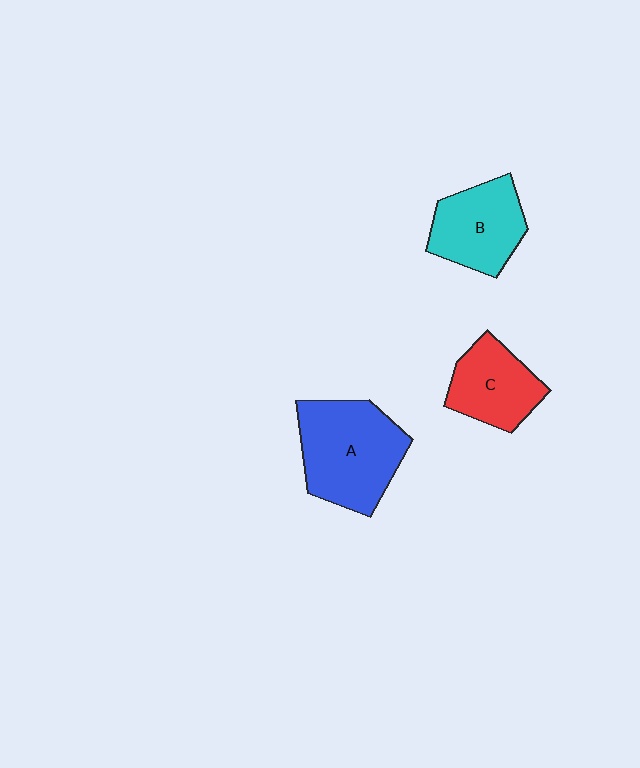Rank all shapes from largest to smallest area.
From largest to smallest: A (blue), B (cyan), C (red).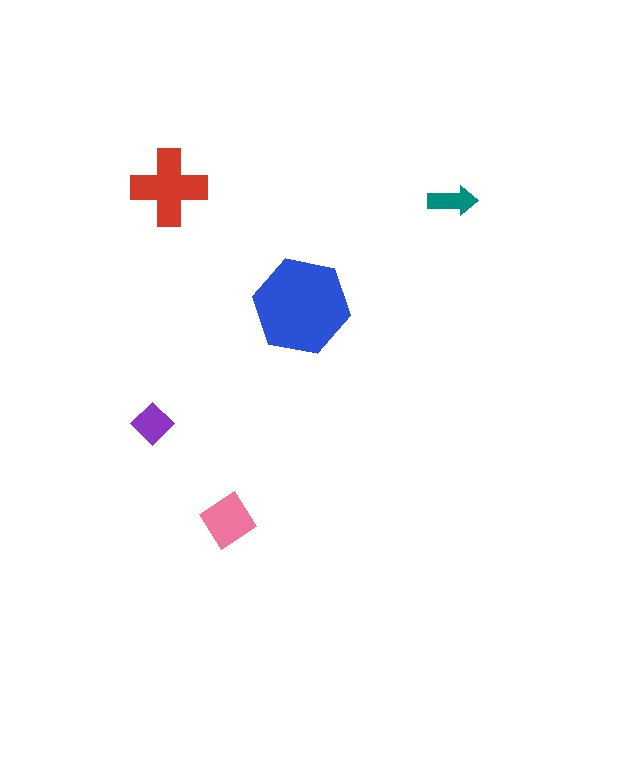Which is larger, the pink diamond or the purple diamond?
The pink diamond.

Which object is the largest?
The blue hexagon.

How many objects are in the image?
There are 5 objects in the image.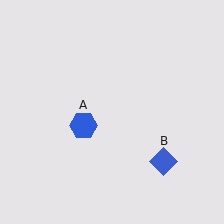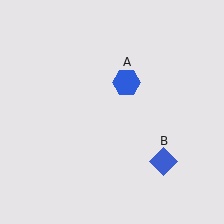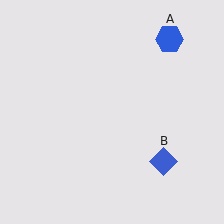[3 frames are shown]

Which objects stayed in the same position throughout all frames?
Blue diamond (object B) remained stationary.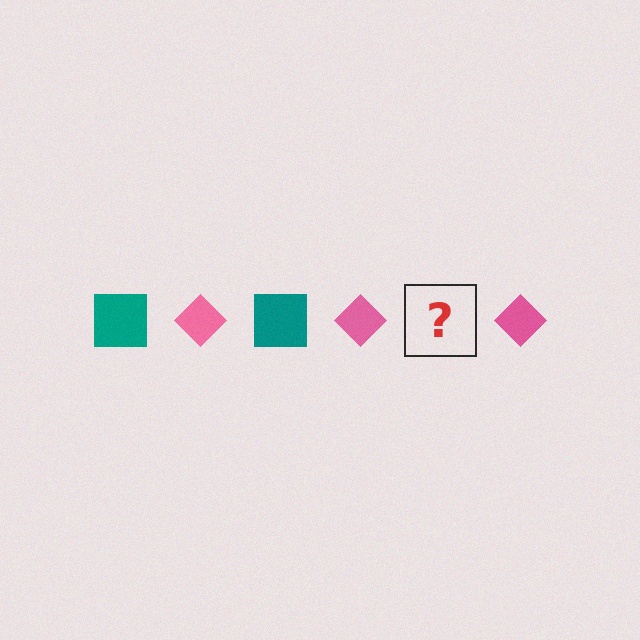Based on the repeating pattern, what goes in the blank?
The blank should be a teal square.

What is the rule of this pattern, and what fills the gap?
The rule is that the pattern alternates between teal square and pink diamond. The gap should be filled with a teal square.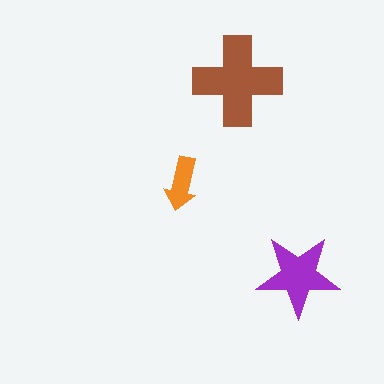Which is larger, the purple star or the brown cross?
The brown cross.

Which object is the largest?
The brown cross.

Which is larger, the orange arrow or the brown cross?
The brown cross.